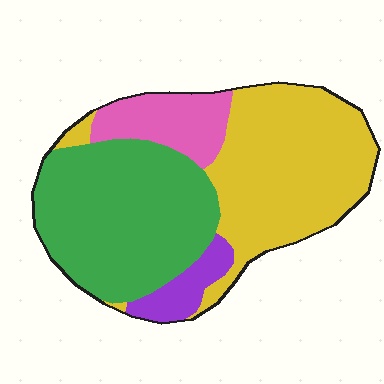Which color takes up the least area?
Purple, at roughly 5%.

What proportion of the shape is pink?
Pink takes up about one eighth (1/8) of the shape.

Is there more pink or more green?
Green.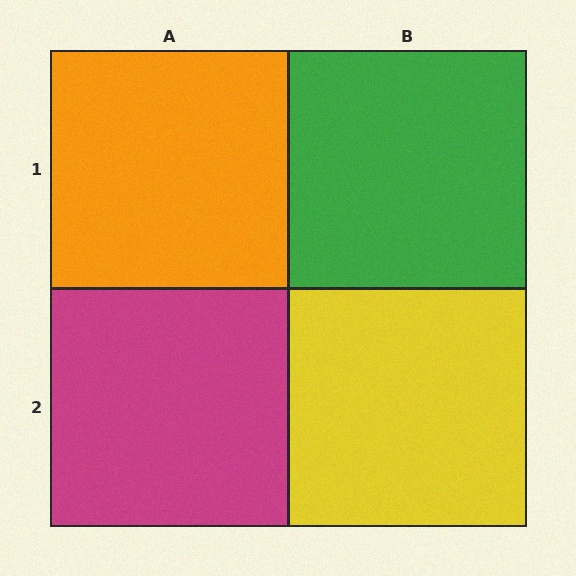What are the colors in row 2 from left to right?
Magenta, yellow.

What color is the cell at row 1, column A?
Orange.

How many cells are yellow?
1 cell is yellow.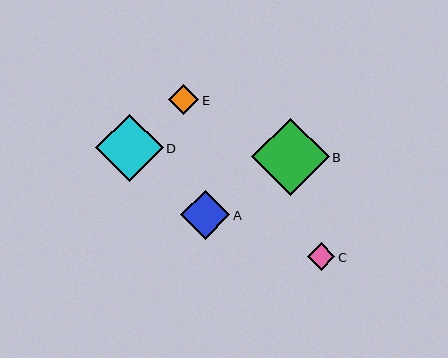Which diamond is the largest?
Diamond B is the largest with a size of approximately 77 pixels.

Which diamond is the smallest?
Diamond C is the smallest with a size of approximately 28 pixels.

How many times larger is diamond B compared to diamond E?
Diamond B is approximately 2.5 times the size of diamond E.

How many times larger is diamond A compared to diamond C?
Diamond A is approximately 1.8 times the size of diamond C.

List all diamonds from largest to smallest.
From largest to smallest: B, D, A, E, C.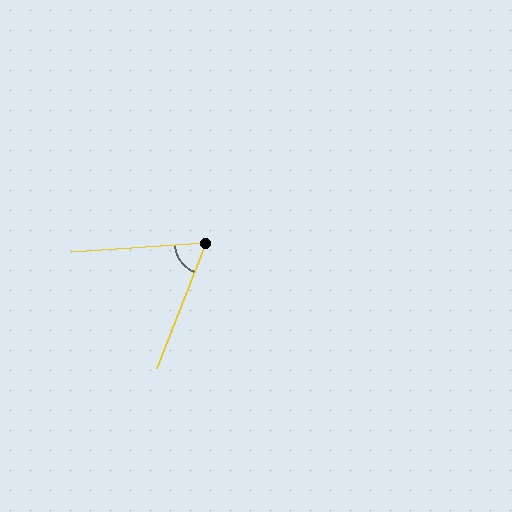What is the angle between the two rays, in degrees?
Approximately 65 degrees.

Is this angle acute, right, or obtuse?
It is acute.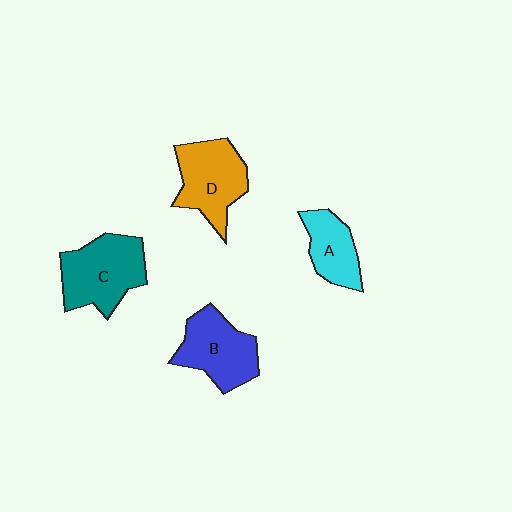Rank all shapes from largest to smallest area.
From largest to smallest: C (teal), D (orange), B (blue), A (cyan).